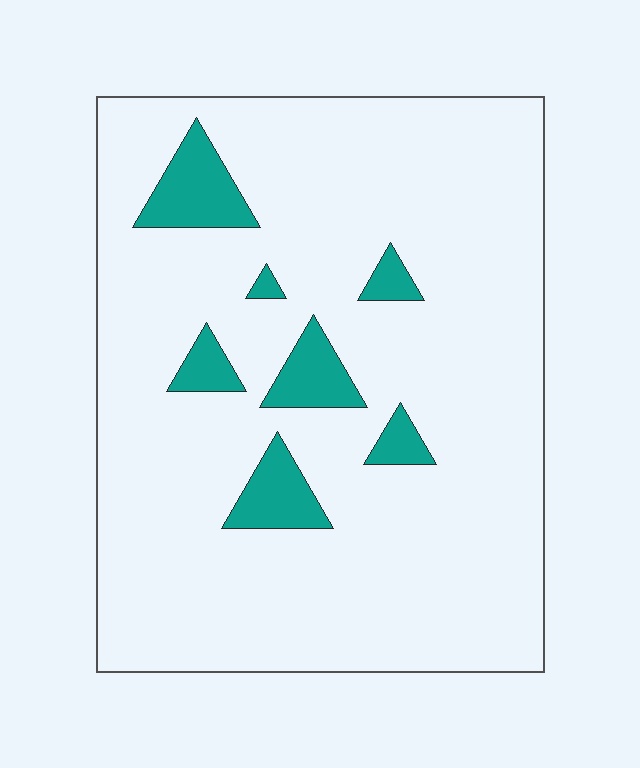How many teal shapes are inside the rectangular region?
7.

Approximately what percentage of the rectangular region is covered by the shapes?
Approximately 10%.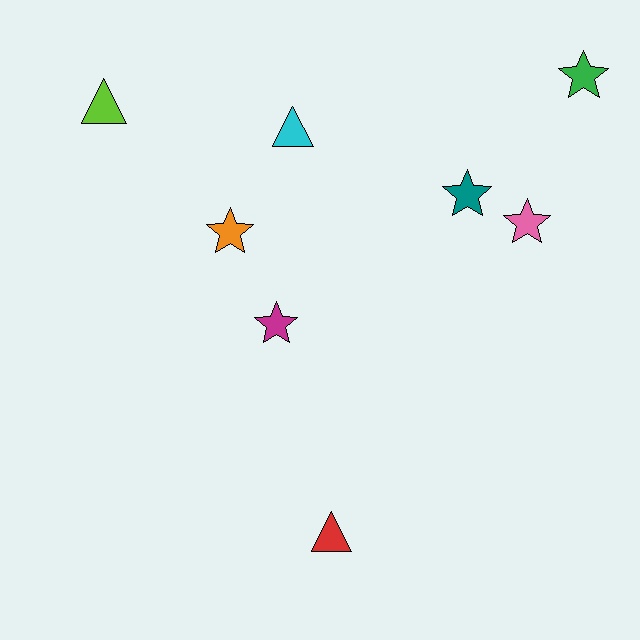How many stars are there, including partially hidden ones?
There are 5 stars.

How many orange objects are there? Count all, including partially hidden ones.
There is 1 orange object.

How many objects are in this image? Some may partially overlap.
There are 8 objects.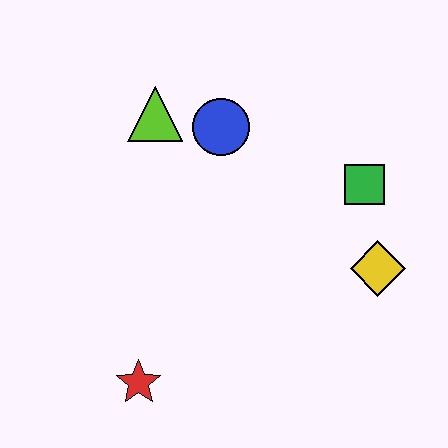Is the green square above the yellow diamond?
Yes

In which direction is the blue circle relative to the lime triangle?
The blue circle is to the right of the lime triangle.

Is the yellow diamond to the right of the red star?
Yes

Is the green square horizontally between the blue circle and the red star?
No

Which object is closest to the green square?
The yellow diamond is closest to the green square.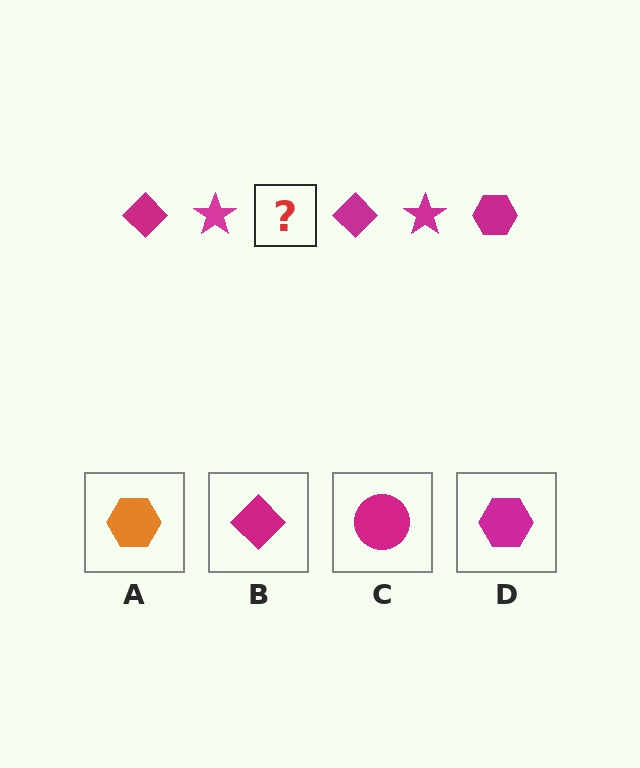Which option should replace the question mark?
Option D.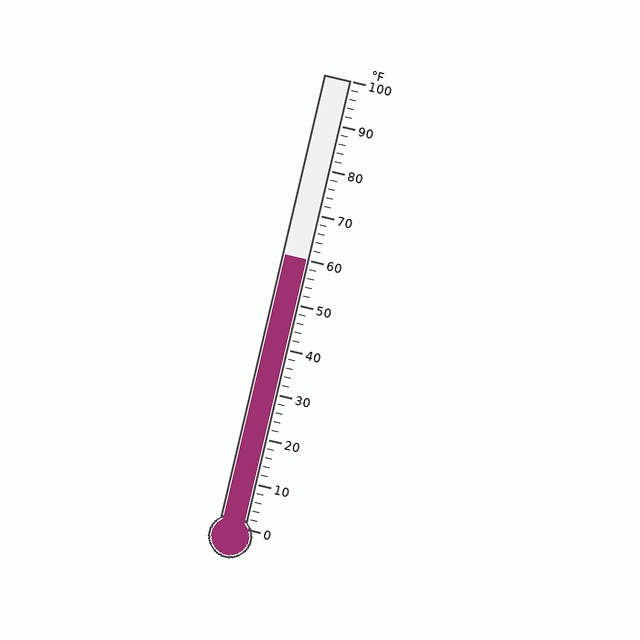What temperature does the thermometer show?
The thermometer shows approximately 60°F.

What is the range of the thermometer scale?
The thermometer scale ranges from 0°F to 100°F.